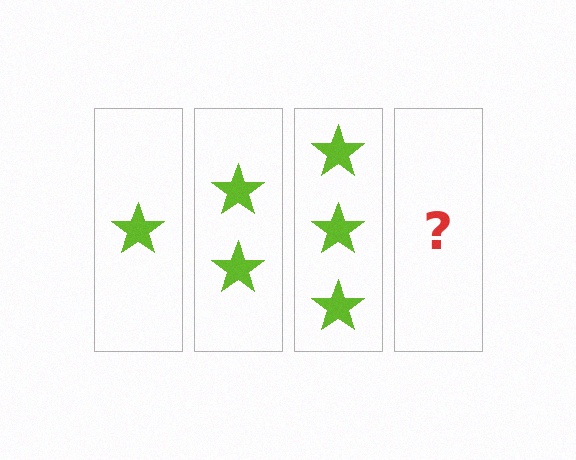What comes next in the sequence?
The next element should be 4 stars.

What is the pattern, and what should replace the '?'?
The pattern is that each step adds one more star. The '?' should be 4 stars.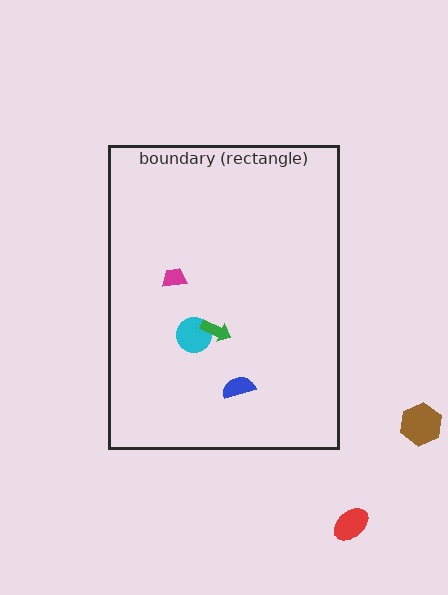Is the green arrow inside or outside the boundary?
Inside.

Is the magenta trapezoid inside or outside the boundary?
Inside.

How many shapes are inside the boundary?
4 inside, 2 outside.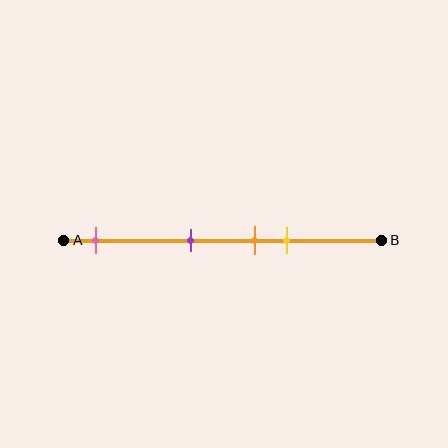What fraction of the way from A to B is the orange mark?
The orange mark is approximately 60% (0.6) of the way from A to B.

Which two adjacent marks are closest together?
The orange and yellow marks are the closest adjacent pair.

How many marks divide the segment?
There are 4 marks dividing the segment.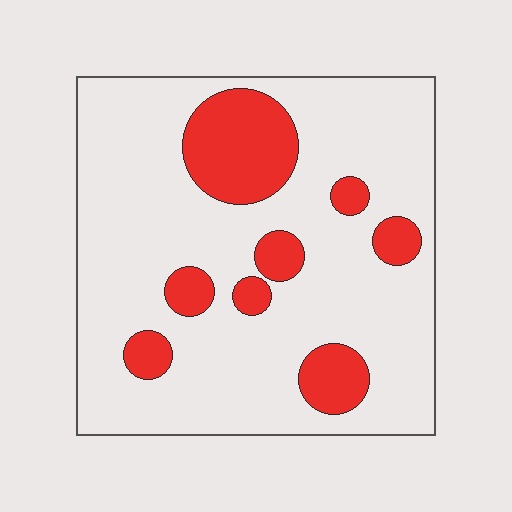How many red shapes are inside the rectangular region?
8.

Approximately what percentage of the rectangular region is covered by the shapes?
Approximately 20%.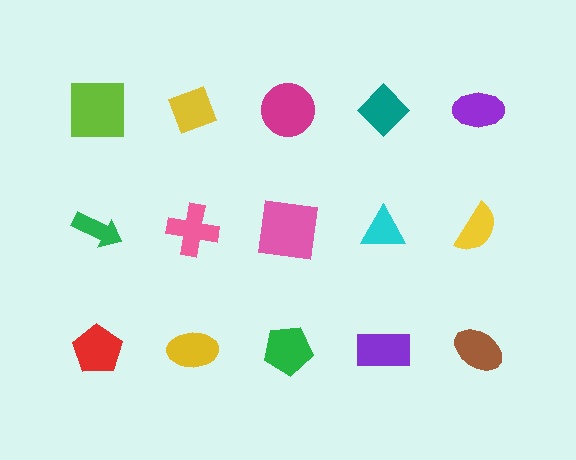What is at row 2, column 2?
A pink cross.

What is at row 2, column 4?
A cyan triangle.